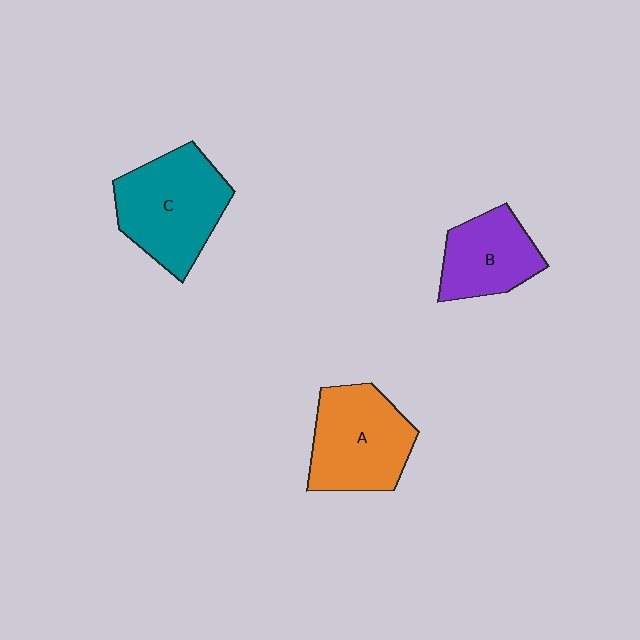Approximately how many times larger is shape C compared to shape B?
Approximately 1.4 times.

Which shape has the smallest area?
Shape B (purple).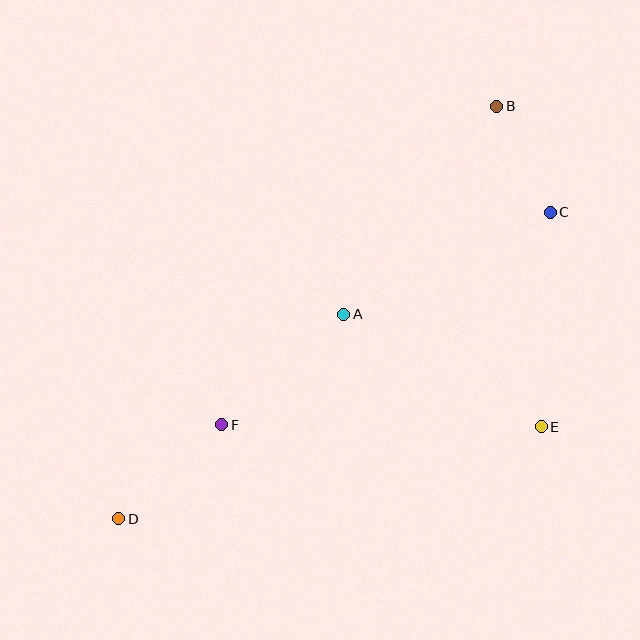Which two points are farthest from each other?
Points B and D are farthest from each other.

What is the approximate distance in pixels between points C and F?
The distance between C and F is approximately 392 pixels.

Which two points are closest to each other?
Points B and C are closest to each other.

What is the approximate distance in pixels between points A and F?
The distance between A and F is approximately 165 pixels.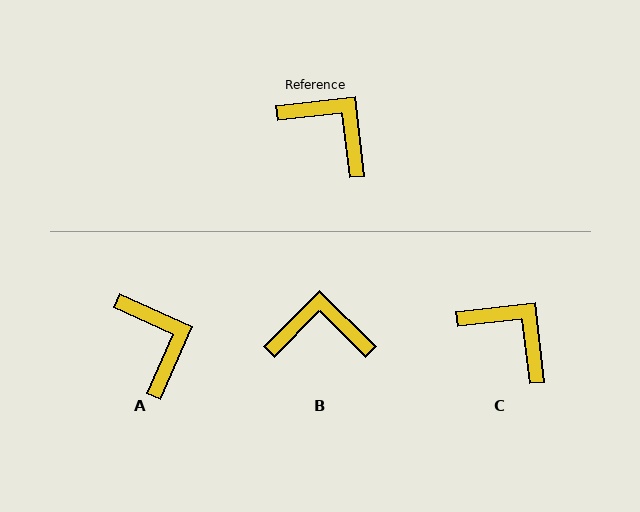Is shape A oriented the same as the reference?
No, it is off by about 30 degrees.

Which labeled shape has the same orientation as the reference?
C.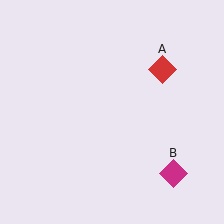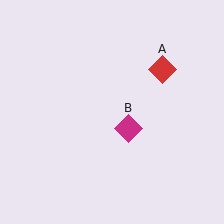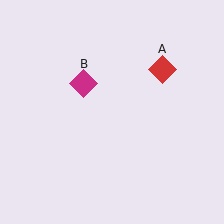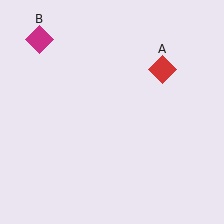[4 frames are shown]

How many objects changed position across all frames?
1 object changed position: magenta diamond (object B).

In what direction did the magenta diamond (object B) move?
The magenta diamond (object B) moved up and to the left.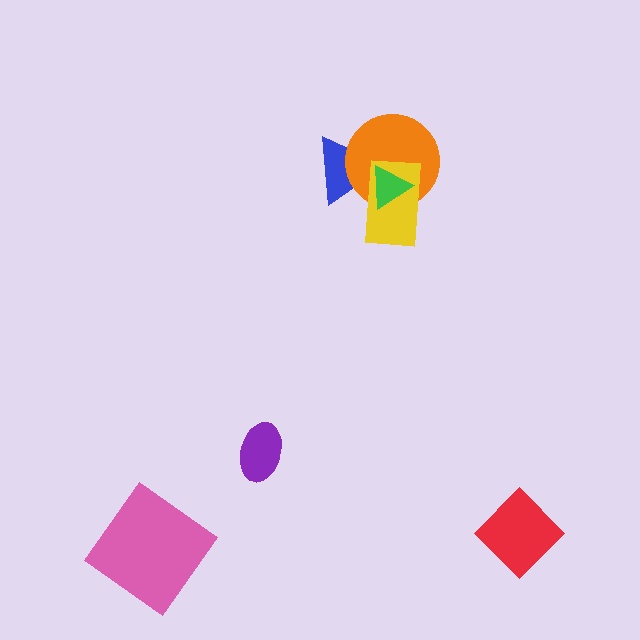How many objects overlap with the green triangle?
3 objects overlap with the green triangle.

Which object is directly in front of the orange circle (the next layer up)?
The yellow rectangle is directly in front of the orange circle.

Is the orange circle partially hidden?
Yes, it is partially covered by another shape.